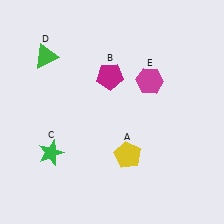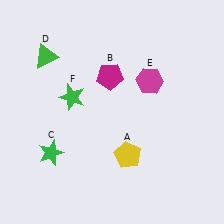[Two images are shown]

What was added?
A green star (F) was added in Image 2.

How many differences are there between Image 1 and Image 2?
There is 1 difference between the two images.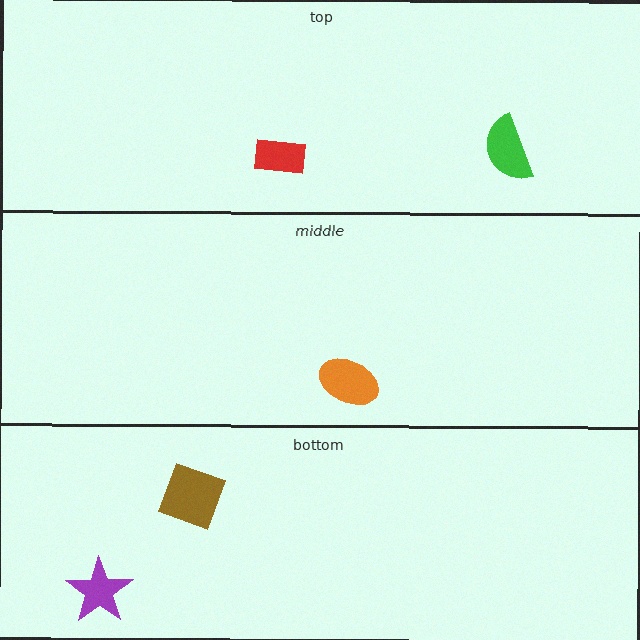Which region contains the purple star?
The bottom region.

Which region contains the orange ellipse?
The middle region.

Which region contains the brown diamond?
The bottom region.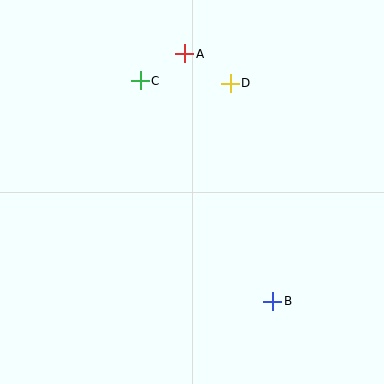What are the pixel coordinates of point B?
Point B is at (273, 301).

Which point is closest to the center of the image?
Point D at (230, 83) is closest to the center.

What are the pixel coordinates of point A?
Point A is at (185, 54).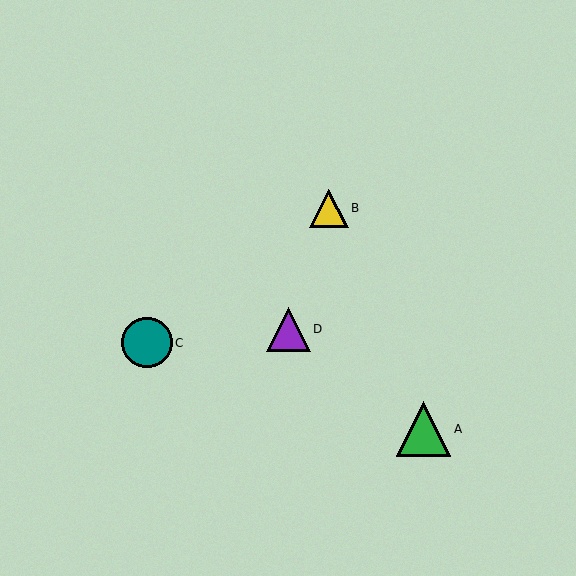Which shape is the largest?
The green triangle (labeled A) is the largest.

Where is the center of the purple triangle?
The center of the purple triangle is at (288, 329).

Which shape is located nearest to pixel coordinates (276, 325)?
The purple triangle (labeled D) at (288, 329) is nearest to that location.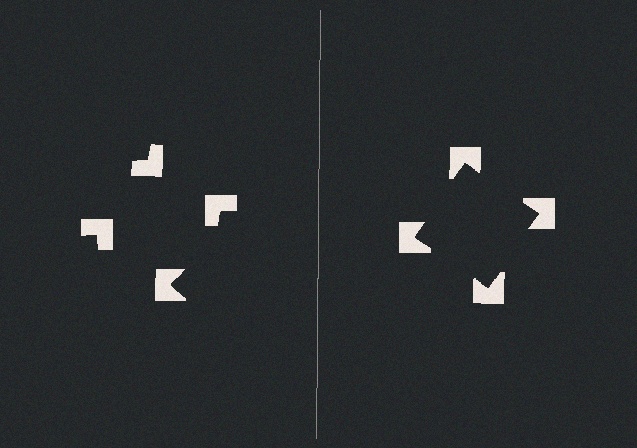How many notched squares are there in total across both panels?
8 — 4 on each side.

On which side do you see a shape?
An illusory square appears on the right side. On the left side the wedge cuts are rotated, so no coherent shape forms.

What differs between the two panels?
The notched squares are positioned identically on both sides; only the wedge orientations differ. On the right they align to a square; on the left they are misaligned.